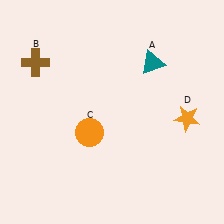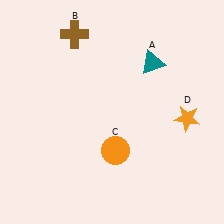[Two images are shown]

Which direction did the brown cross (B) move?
The brown cross (B) moved right.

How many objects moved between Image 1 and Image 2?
2 objects moved between the two images.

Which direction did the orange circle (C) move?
The orange circle (C) moved right.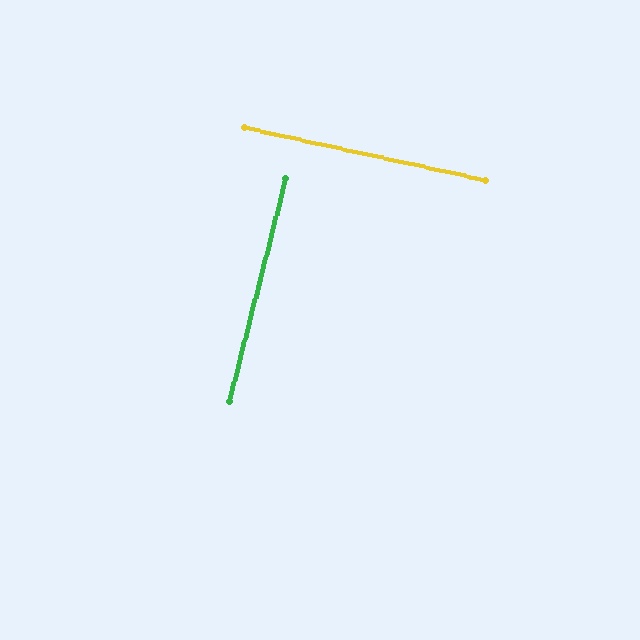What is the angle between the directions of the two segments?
Approximately 88 degrees.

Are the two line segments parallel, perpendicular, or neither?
Perpendicular — they meet at approximately 88°.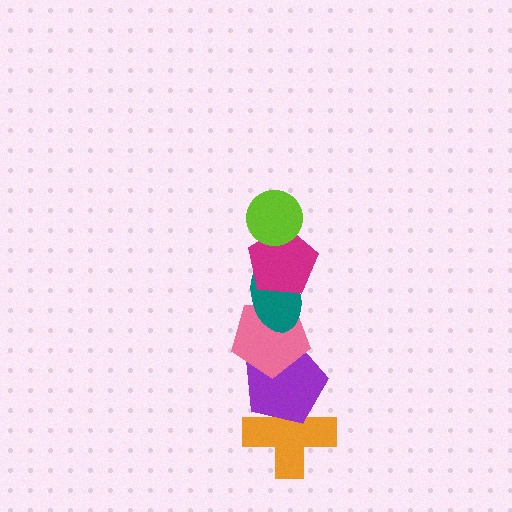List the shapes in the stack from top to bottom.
From top to bottom: the lime circle, the magenta pentagon, the teal ellipse, the pink pentagon, the purple pentagon, the orange cross.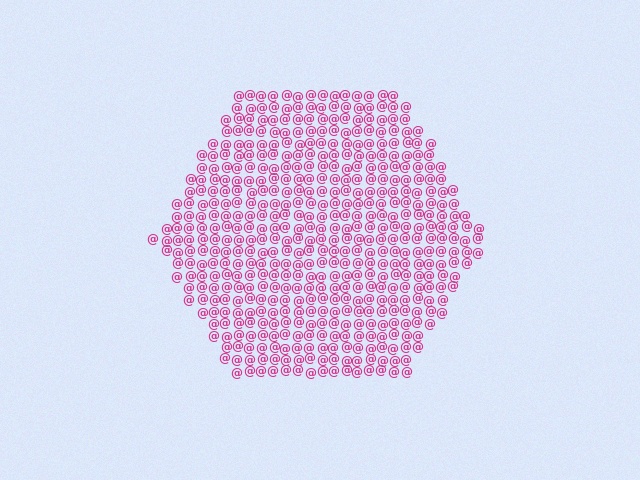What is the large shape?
The large shape is a hexagon.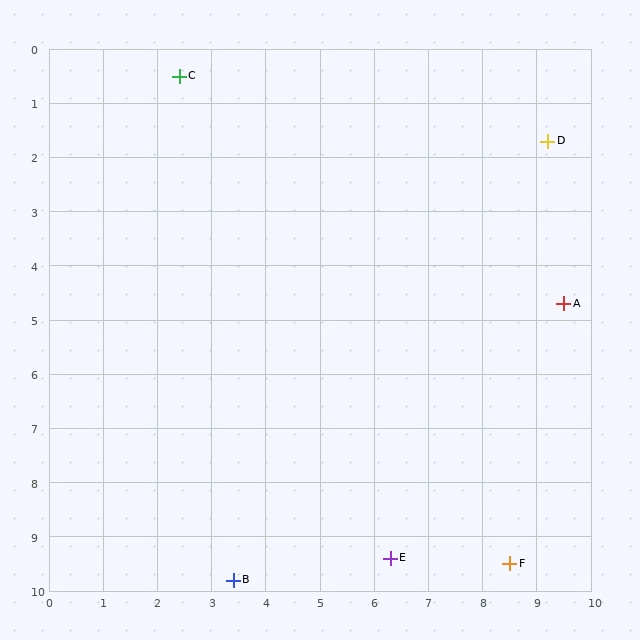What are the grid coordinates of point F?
Point F is at approximately (8.5, 9.5).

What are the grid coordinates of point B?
Point B is at approximately (3.4, 9.8).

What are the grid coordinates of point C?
Point C is at approximately (2.4, 0.5).